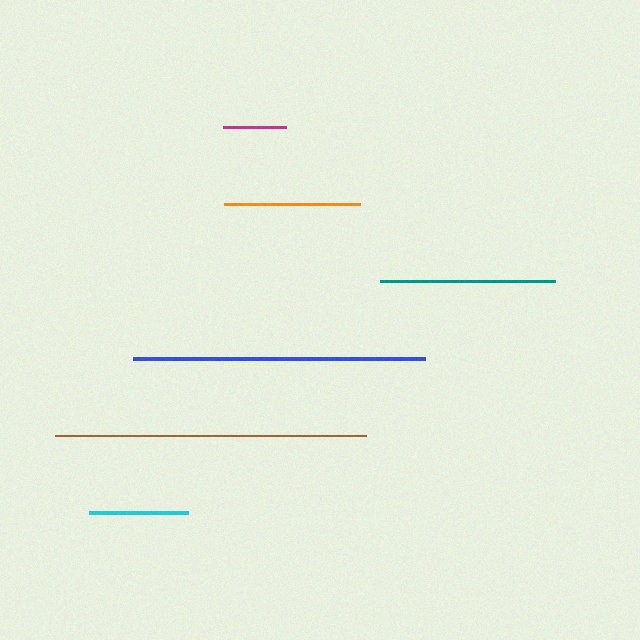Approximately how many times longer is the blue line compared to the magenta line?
The blue line is approximately 4.6 times the length of the magenta line.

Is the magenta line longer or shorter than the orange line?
The orange line is longer than the magenta line.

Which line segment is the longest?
The brown line is the longest at approximately 311 pixels.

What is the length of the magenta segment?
The magenta segment is approximately 63 pixels long.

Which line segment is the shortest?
The magenta line is the shortest at approximately 63 pixels.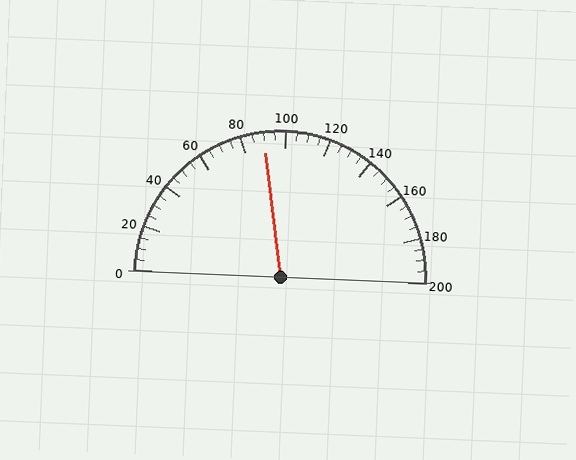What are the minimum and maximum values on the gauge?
The gauge ranges from 0 to 200.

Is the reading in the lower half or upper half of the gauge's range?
The reading is in the lower half of the range (0 to 200).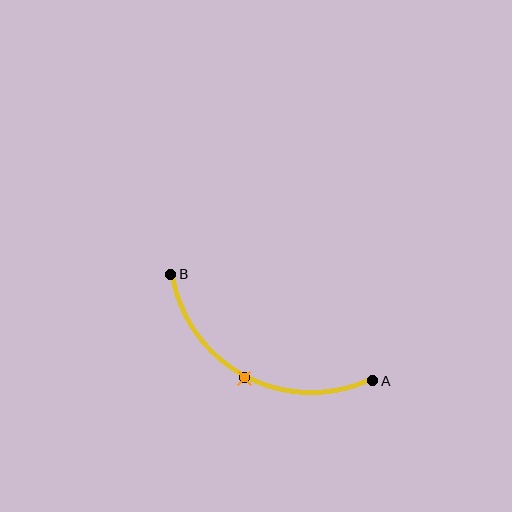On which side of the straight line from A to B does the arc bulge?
The arc bulges below the straight line connecting A and B.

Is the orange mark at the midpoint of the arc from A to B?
Yes. The orange mark lies on the arc at equal arc-length from both A and B — it is the arc midpoint.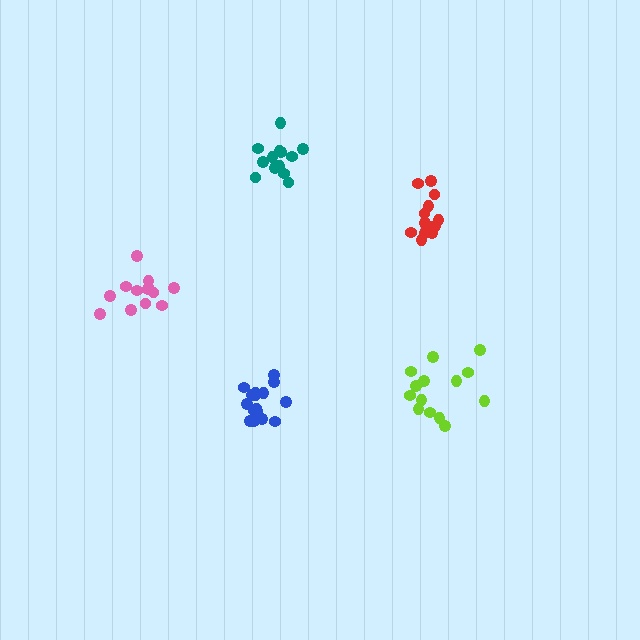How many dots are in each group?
Group 1: 16 dots, Group 2: 12 dots, Group 3: 14 dots, Group 4: 13 dots, Group 5: 13 dots (68 total).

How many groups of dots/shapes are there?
There are 5 groups.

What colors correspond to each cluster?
The clusters are colored: blue, red, lime, teal, pink.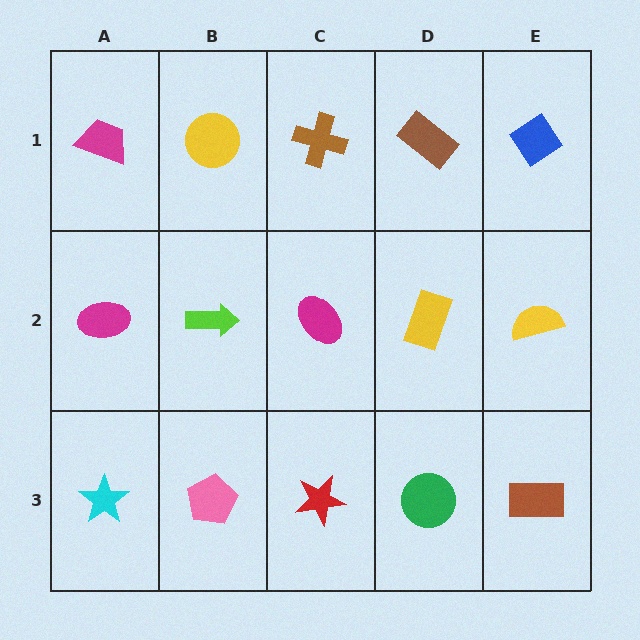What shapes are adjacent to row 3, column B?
A lime arrow (row 2, column B), a cyan star (row 3, column A), a red star (row 3, column C).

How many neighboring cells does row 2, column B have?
4.